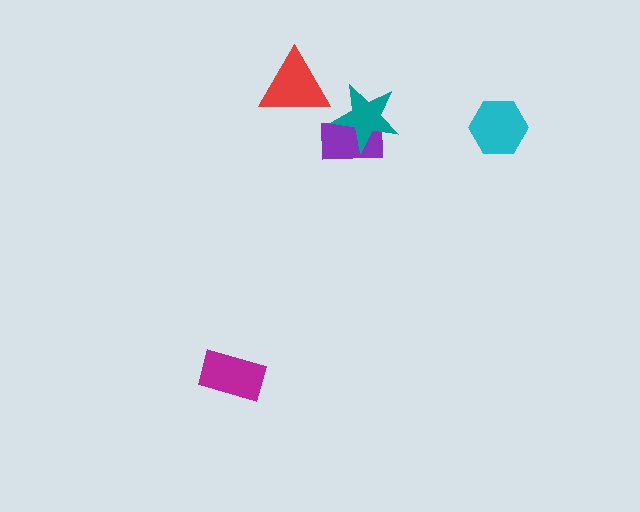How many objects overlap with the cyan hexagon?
0 objects overlap with the cyan hexagon.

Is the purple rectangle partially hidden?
Yes, it is partially covered by another shape.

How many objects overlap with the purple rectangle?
1 object overlaps with the purple rectangle.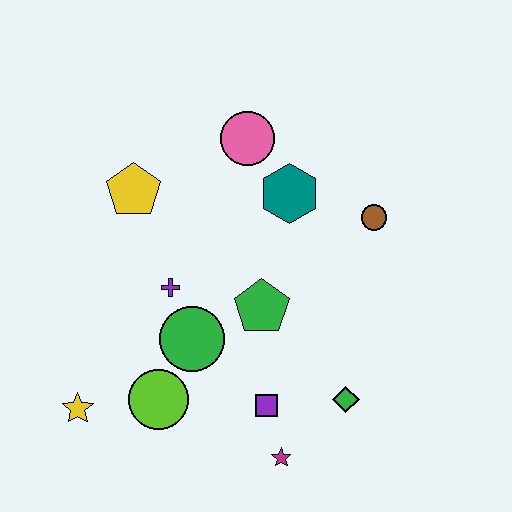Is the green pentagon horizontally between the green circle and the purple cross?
No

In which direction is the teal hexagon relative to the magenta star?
The teal hexagon is above the magenta star.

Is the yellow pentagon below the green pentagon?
No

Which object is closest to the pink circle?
The teal hexagon is closest to the pink circle.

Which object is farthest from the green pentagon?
The yellow star is farthest from the green pentagon.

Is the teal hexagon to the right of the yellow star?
Yes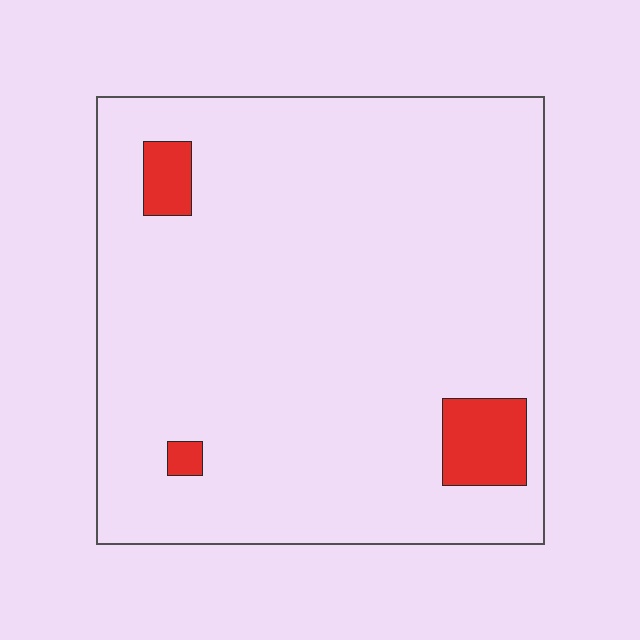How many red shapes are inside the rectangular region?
3.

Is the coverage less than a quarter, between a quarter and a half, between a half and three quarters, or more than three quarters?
Less than a quarter.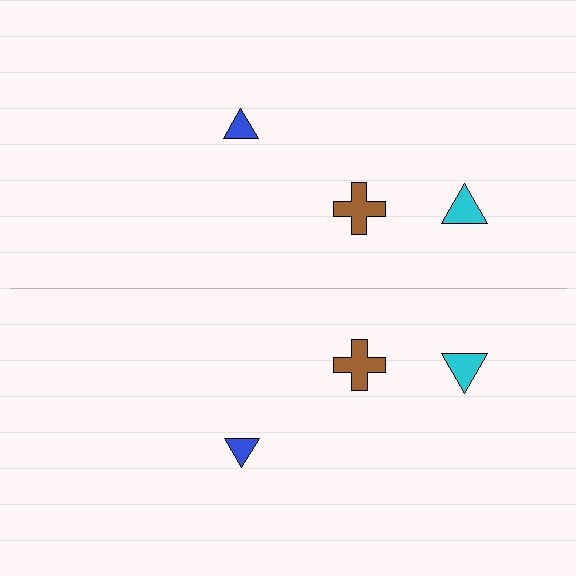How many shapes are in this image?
There are 6 shapes in this image.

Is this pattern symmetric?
Yes, this pattern has bilateral (reflection) symmetry.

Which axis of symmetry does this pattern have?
The pattern has a horizontal axis of symmetry running through the center of the image.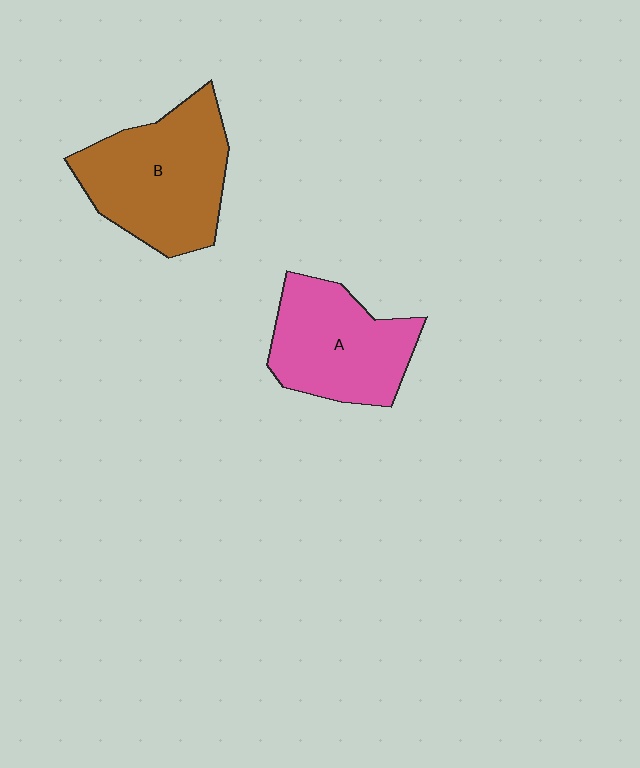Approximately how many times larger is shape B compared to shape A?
Approximately 1.2 times.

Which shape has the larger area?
Shape B (brown).